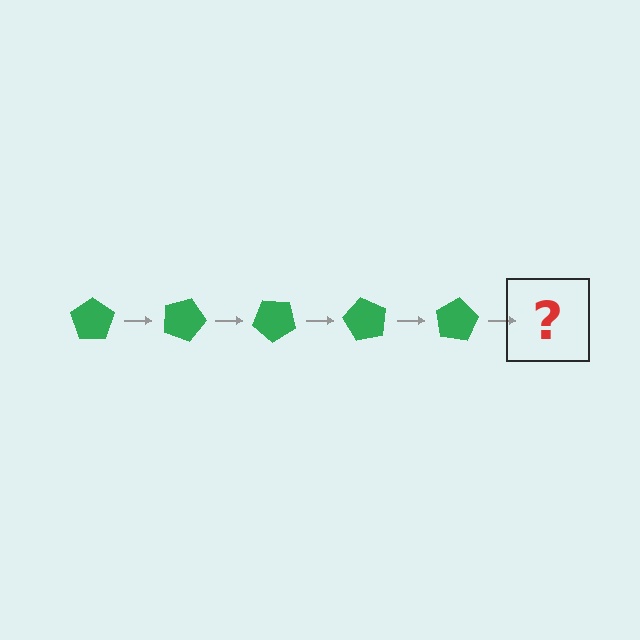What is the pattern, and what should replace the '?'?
The pattern is that the pentagon rotates 20 degrees each step. The '?' should be a green pentagon rotated 100 degrees.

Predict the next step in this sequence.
The next step is a green pentagon rotated 100 degrees.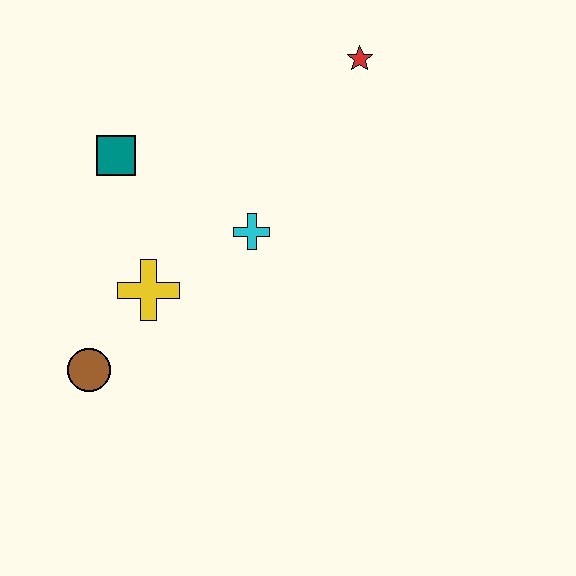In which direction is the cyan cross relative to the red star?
The cyan cross is below the red star.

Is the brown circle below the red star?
Yes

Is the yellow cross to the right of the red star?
No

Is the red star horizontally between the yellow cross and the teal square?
No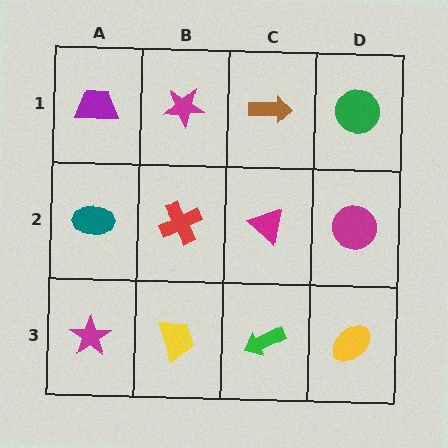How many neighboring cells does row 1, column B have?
3.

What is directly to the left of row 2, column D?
A magenta triangle.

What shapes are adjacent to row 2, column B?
A magenta star (row 1, column B), a yellow trapezoid (row 3, column B), a teal ellipse (row 2, column A), a magenta triangle (row 2, column C).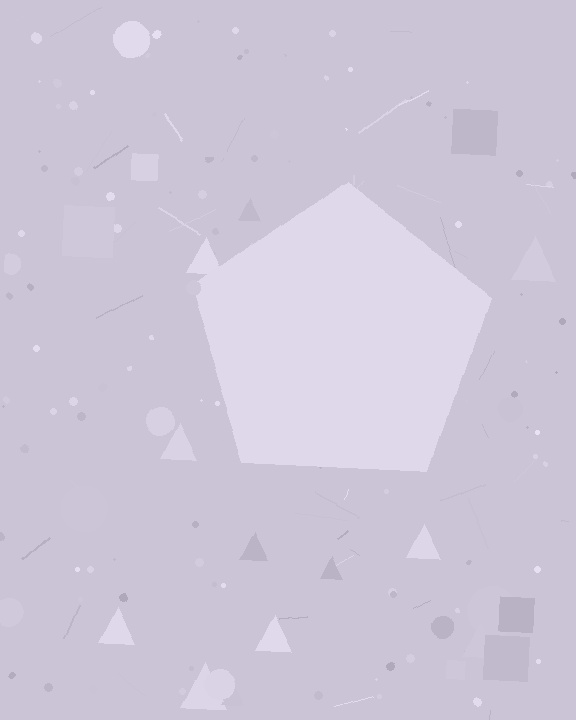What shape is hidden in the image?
A pentagon is hidden in the image.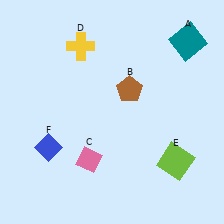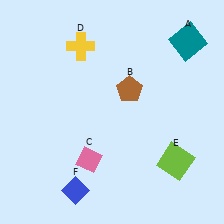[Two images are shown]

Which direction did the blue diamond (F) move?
The blue diamond (F) moved down.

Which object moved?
The blue diamond (F) moved down.